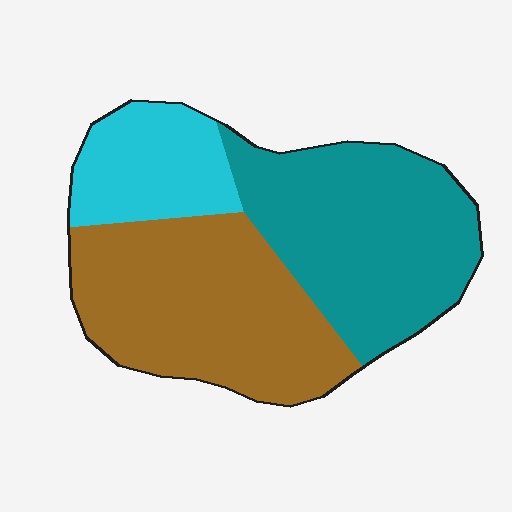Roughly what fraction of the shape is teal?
Teal covers around 40% of the shape.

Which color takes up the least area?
Cyan, at roughly 20%.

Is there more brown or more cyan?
Brown.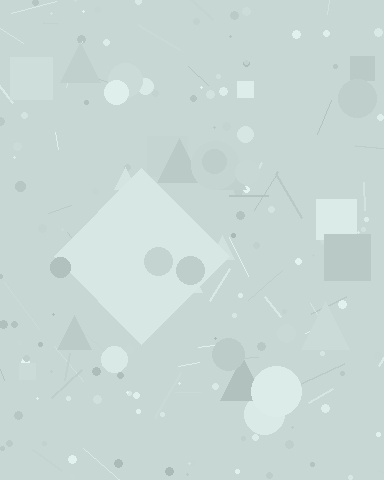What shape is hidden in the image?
A diamond is hidden in the image.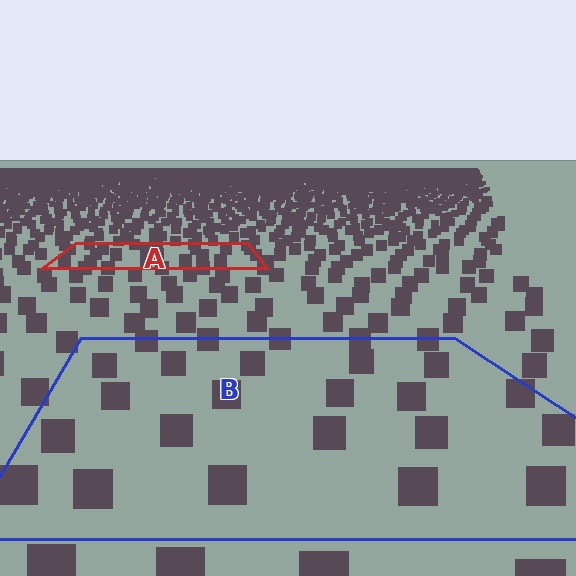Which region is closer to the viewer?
Region B is closer. The texture elements there are larger and more spread out.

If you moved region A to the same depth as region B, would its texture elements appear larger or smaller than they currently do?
They would appear larger. At a closer depth, the same texture elements are projected at a bigger on-screen size.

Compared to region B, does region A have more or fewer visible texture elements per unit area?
Region A has more texture elements per unit area — they are packed more densely because it is farther away.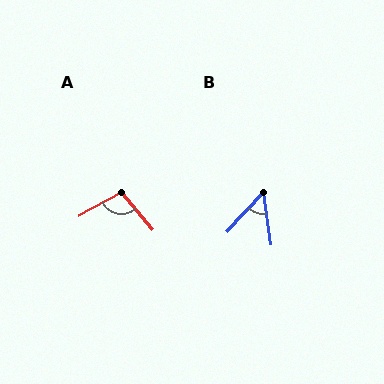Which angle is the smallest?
B, at approximately 50 degrees.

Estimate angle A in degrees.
Approximately 101 degrees.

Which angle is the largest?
A, at approximately 101 degrees.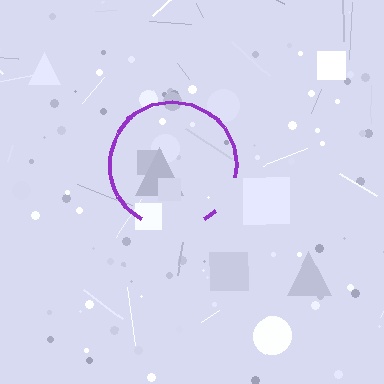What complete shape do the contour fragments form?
The contour fragments form a circle.